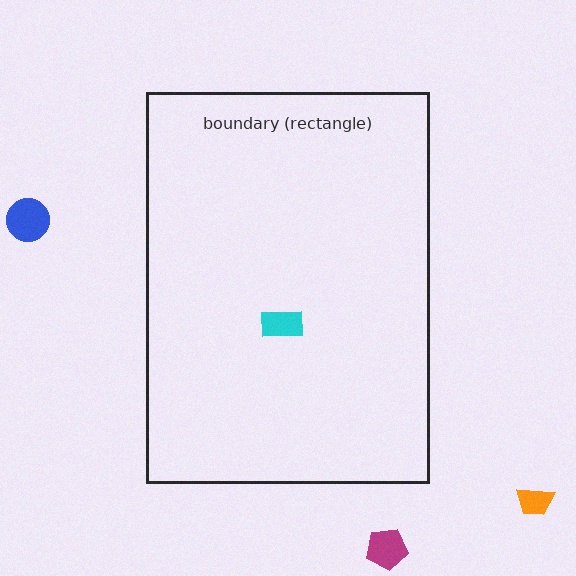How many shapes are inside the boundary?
1 inside, 3 outside.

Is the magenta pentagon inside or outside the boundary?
Outside.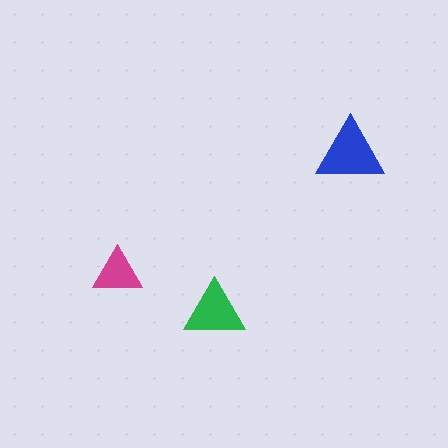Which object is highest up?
The blue triangle is topmost.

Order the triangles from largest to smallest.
the blue one, the green one, the magenta one.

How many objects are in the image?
There are 3 objects in the image.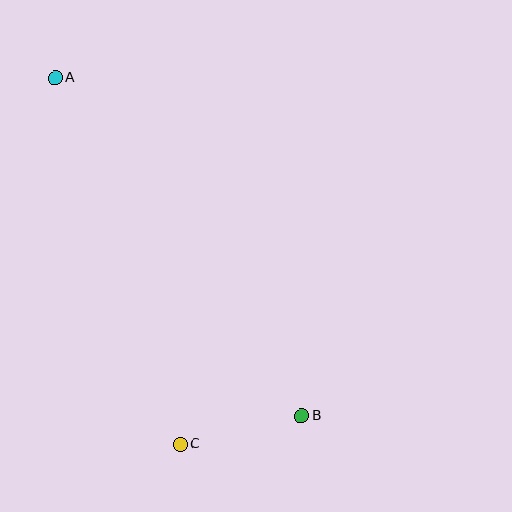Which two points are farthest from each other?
Points A and B are farthest from each other.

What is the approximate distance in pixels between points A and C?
The distance between A and C is approximately 387 pixels.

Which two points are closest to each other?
Points B and C are closest to each other.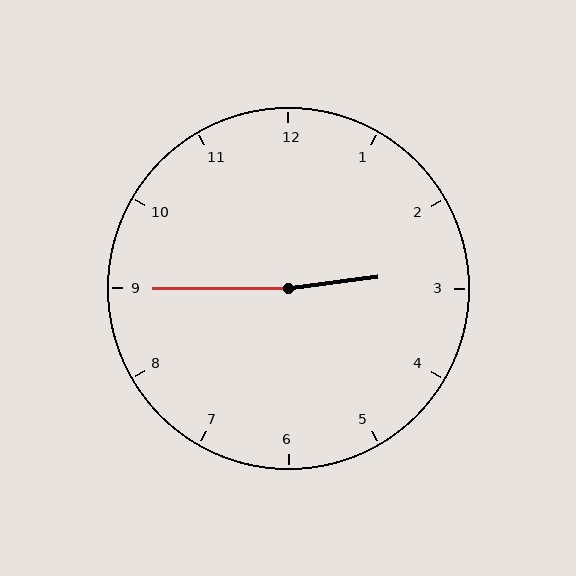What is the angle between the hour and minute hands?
Approximately 172 degrees.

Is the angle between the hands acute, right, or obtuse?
It is obtuse.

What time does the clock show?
2:45.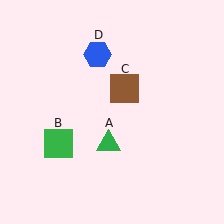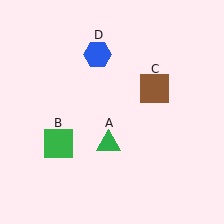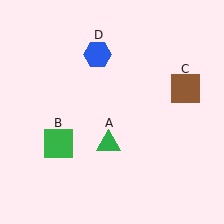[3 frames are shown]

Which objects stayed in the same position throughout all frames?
Green triangle (object A) and green square (object B) and blue hexagon (object D) remained stationary.